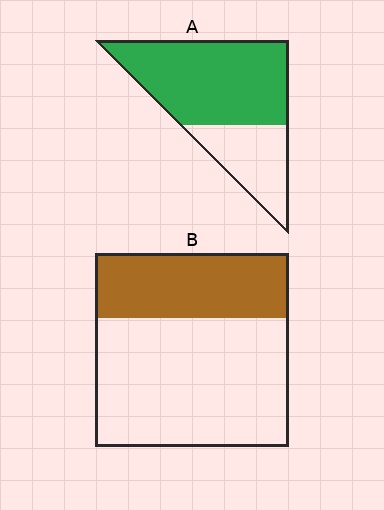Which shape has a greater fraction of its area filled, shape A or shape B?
Shape A.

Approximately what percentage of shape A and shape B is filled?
A is approximately 70% and B is approximately 35%.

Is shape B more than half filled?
No.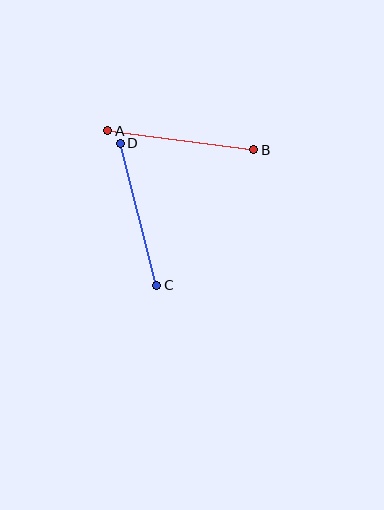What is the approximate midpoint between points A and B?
The midpoint is at approximately (181, 140) pixels.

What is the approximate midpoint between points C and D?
The midpoint is at approximately (139, 214) pixels.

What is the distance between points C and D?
The distance is approximately 146 pixels.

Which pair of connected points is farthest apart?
Points A and B are farthest apart.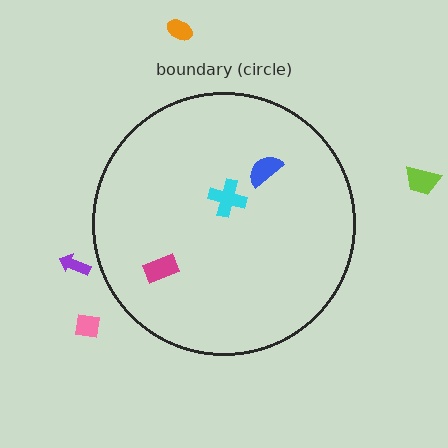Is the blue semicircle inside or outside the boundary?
Inside.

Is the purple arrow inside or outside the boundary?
Outside.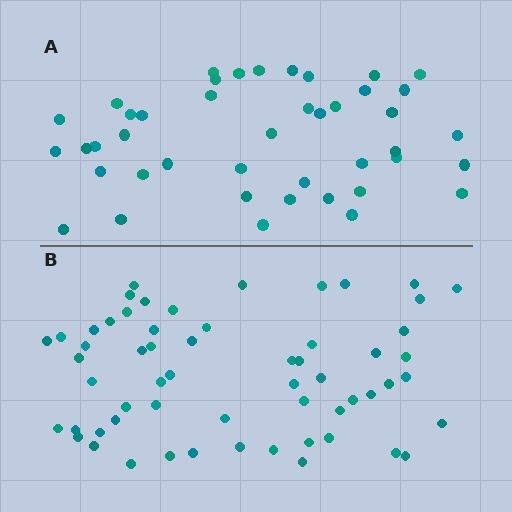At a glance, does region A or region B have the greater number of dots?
Region B (the bottom region) has more dots.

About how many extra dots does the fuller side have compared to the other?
Region B has approximately 15 more dots than region A.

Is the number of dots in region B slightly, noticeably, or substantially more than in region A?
Region B has noticeably more, but not dramatically so. The ratio is roughly 1.4 to 1.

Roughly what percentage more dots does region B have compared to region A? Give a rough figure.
About 35% more.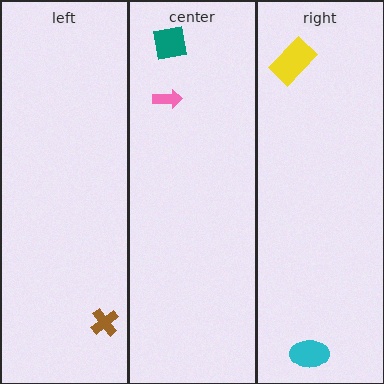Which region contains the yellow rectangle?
The right region.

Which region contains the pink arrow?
The center region.